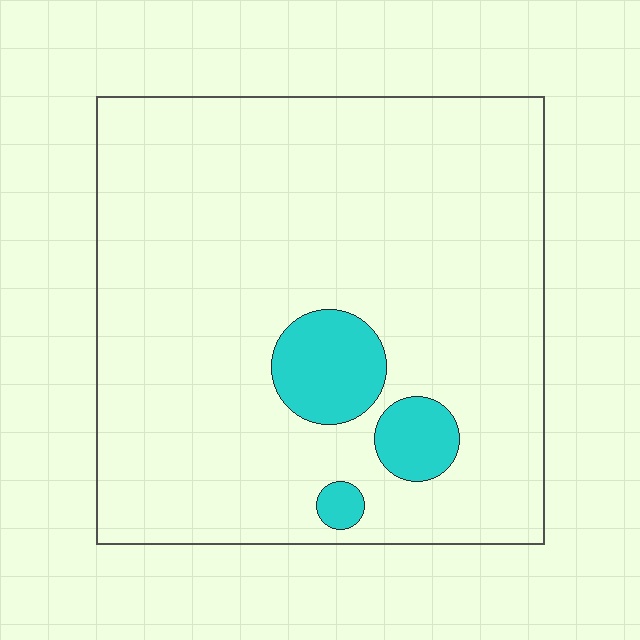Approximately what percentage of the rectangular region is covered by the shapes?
Approximately 10%.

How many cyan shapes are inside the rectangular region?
3.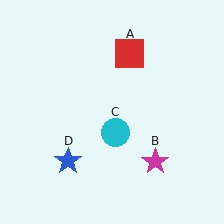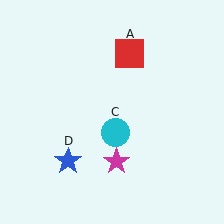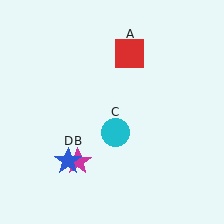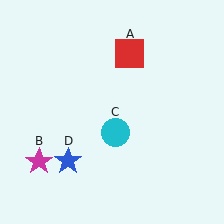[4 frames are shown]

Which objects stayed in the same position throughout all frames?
Red square (object A) and cyan circle (object C) and blue star (object D) remained stationary.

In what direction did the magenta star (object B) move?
The magenta star (object B) moved left.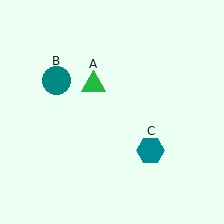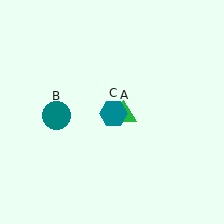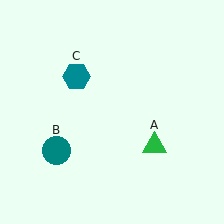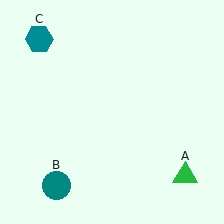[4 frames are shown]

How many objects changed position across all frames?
3 objects changed position: green triangle (object A), teal circle (object B), teal hexagon (object C).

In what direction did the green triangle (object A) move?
The green triangle (object A) moved down and to the right.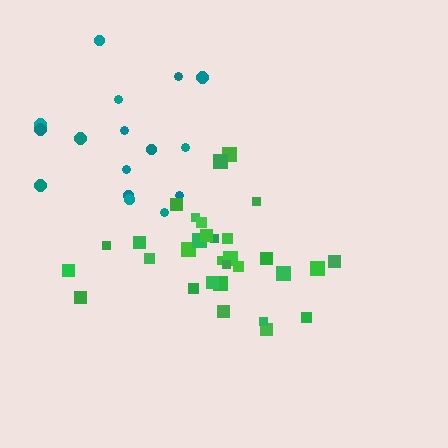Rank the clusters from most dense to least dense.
green, teal.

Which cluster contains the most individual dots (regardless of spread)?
Green (31).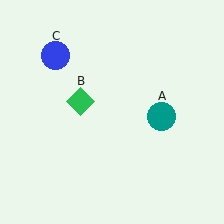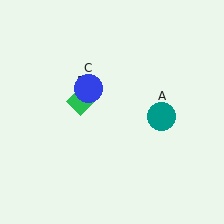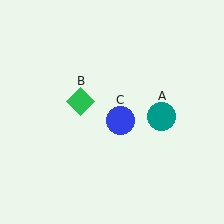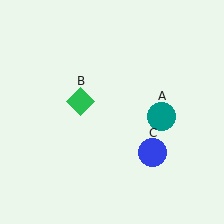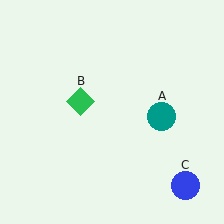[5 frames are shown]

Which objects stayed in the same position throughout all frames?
Teal circle (object A) and green diamond (object B) remained stationary.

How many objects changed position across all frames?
1 object changed position: blue circle (object C).